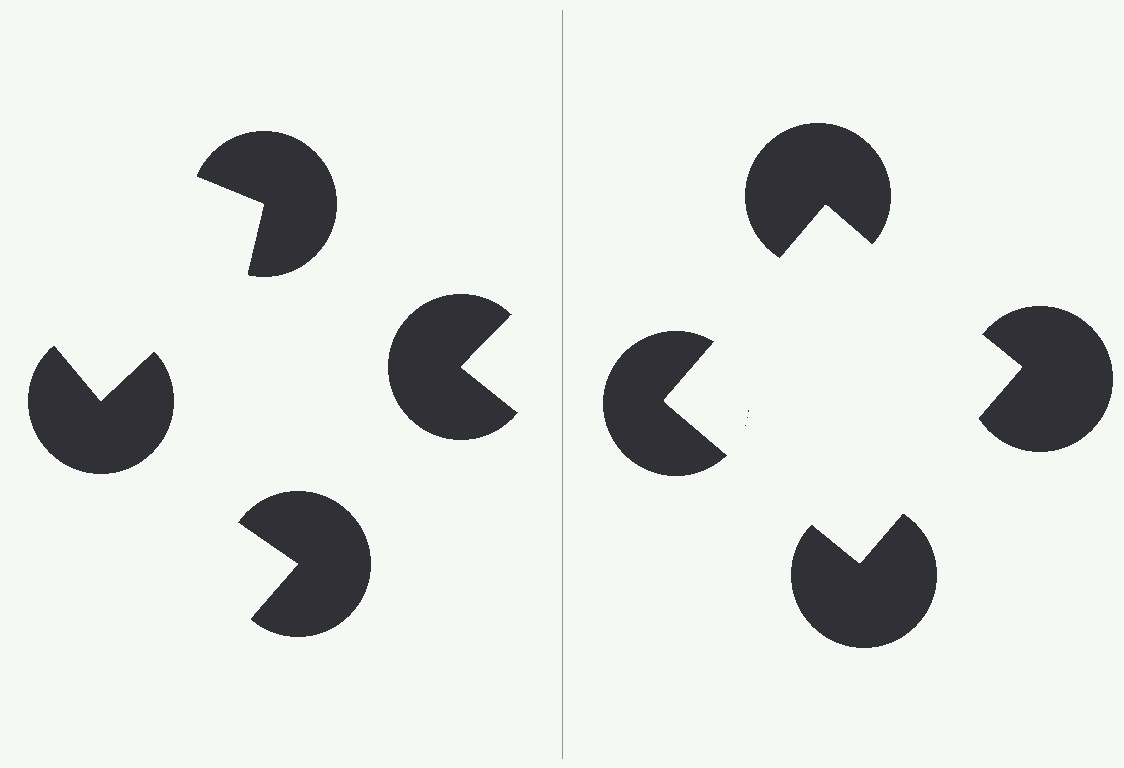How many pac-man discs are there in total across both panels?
8 — 4 on each side.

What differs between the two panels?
The pac-man discs are positioned identically on both sides; only the wedge orientations differ. On the right they align to a square; on the left they are misaligned.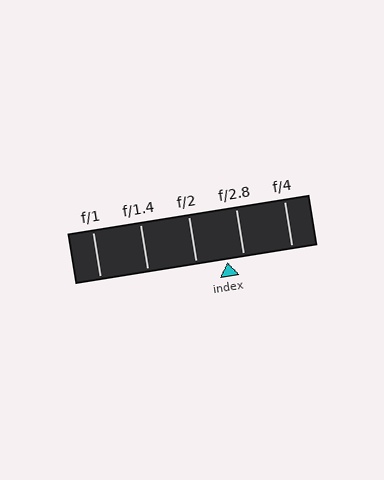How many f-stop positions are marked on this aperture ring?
There are 5 f-stop positions marked.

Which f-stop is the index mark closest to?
The index mark is closest to f/2.8.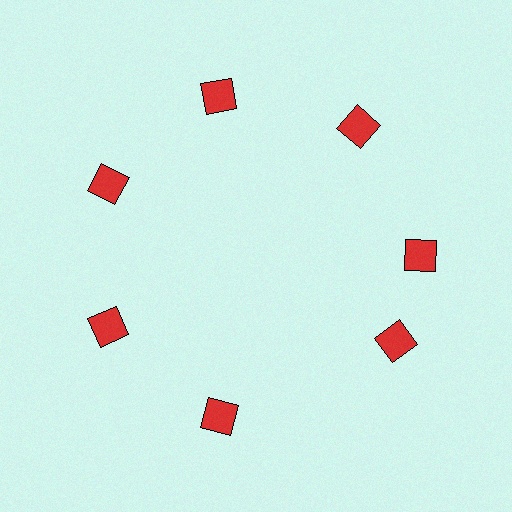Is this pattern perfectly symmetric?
No. The 7 red diamonds are arranged in a ring, but one element near the 5 o'clock position is rotated out of alignment along the ring, breaking the 7-fold rotational symmetry.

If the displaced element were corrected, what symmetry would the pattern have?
It would have 7-fold rotational symmetry — the pattern would map onto itself every 51 degrees.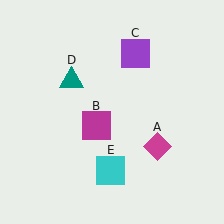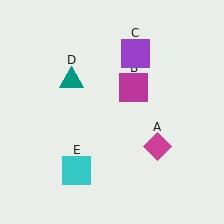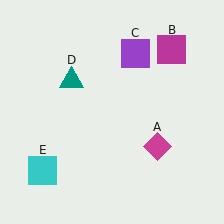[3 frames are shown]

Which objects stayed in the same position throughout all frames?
Magenta diamond (object A) and purple square (object C) and teal triangle (object D) remained stationary.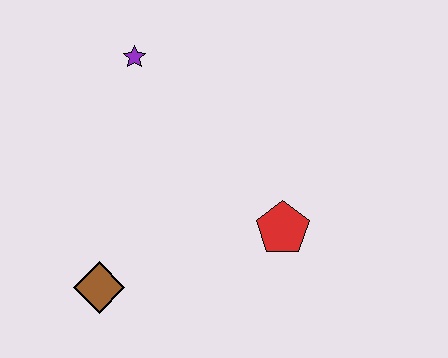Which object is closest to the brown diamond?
The red pentagon is closest to the brown diamond.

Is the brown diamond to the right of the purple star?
No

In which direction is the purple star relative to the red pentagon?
The purple star is above the red pentagon.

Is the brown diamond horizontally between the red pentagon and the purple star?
No